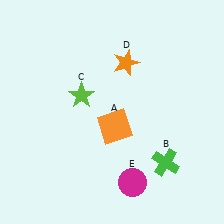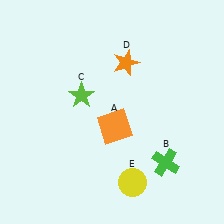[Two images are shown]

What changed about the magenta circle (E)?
In Image 1, E is magenta. In Image 2, it changed to yellow.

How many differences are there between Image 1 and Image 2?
There is 1 difference between the two images.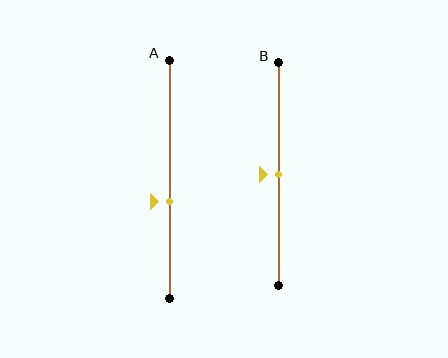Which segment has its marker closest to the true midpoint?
Segment B has its marker closest to the true midpoint.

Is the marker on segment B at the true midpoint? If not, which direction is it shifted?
Yes, the marker on segment B is at the true midpoint.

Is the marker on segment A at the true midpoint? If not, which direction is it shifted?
No, the marker on segment A is shifted downward by about 10% of the segment length.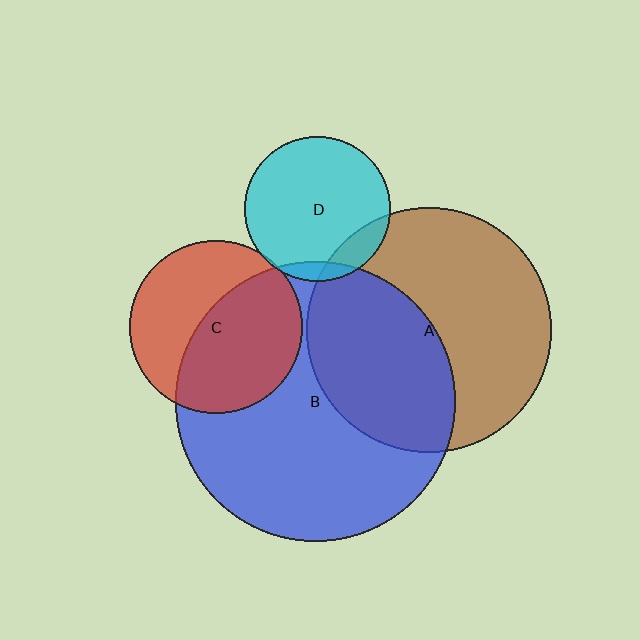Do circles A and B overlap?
Yes.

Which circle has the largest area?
Circle B (blue).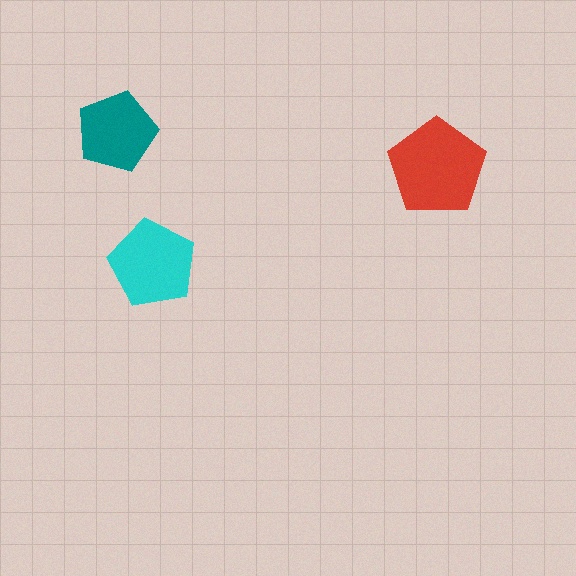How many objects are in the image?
There are 3 objects in the image.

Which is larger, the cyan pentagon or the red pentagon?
The red one.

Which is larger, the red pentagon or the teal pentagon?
The red one.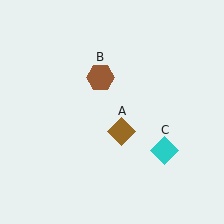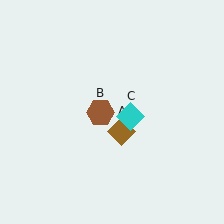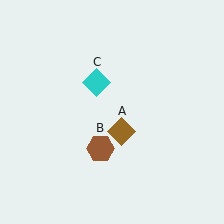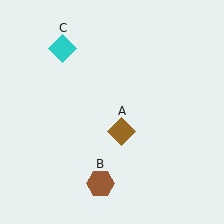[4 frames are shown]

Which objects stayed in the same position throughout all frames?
Brown diamond (object A) remained stationary.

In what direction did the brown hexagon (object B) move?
The brown hexagon (object B) moved down.